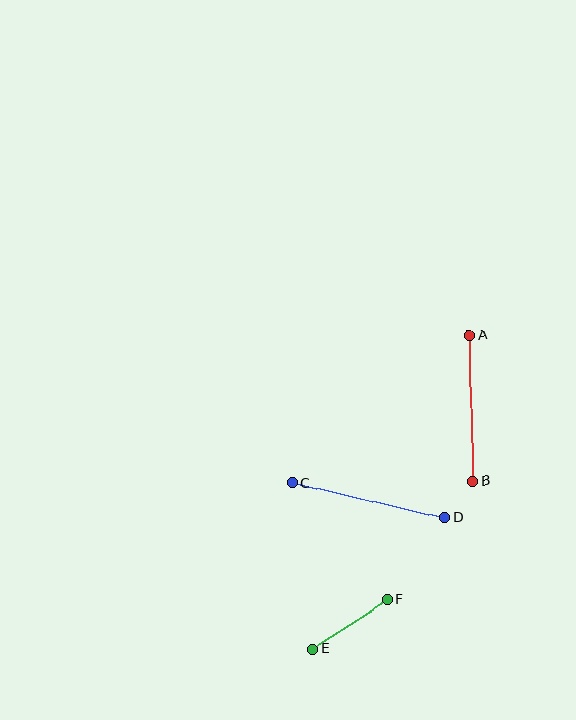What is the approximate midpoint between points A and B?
The midpoint is at approximately (471, 408) pixels.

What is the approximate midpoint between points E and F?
The midpoint is at approximately (350, 624) pixels.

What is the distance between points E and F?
The distance is approximately 89 pixels.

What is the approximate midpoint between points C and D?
The midpoint is at approximately (368, 500) pixels.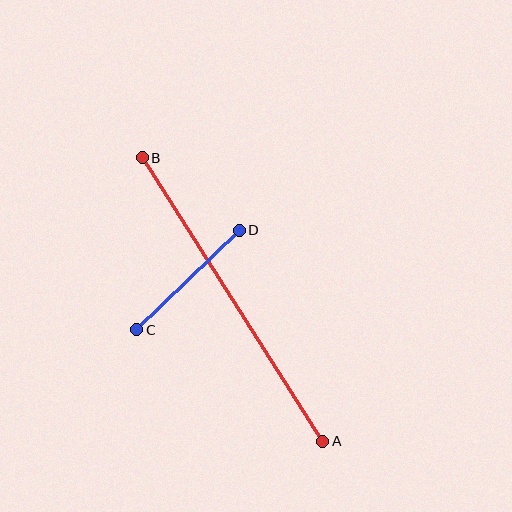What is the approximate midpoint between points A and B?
The midpoint is at approximately (232, 300) pixels.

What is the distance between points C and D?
The distance is approximately 143 pixels.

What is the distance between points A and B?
The distance is approximately 336 pixels.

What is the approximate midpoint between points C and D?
The midpoint is at approximately (188, 280) pixels.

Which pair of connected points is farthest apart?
Points A and B are farthest apart.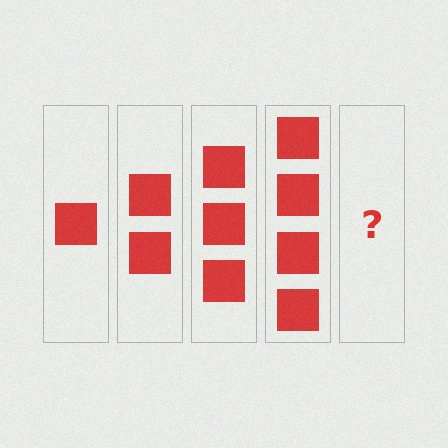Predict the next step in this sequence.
The next step is 5 squares.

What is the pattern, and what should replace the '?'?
The pattern is that each step adds one more square. The '?' should be 5 squares.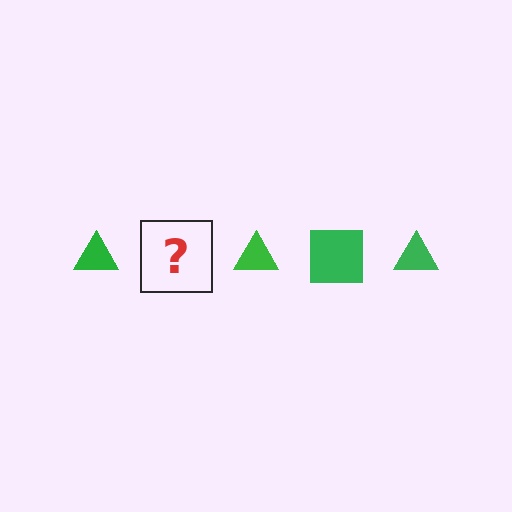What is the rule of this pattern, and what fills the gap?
The rule is that the pattern cycles through triangle, square shapes in green. The gap should be filled with a green square.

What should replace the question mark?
The question mark should be replaced with a green square.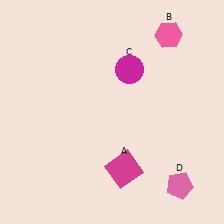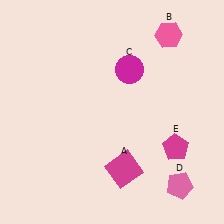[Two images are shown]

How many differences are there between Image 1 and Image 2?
There is 1 difference between the two images.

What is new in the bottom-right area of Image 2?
A magenta pentagon (E) was added in the bottom-right area of Image 2.